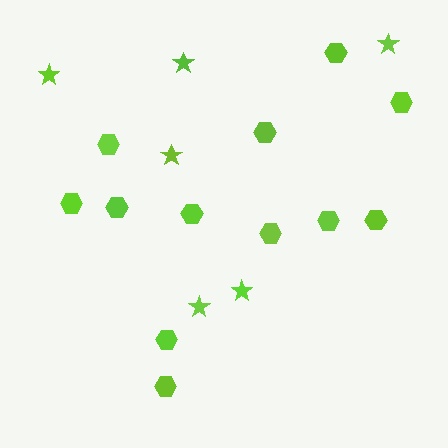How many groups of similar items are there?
There are 2 groups: one group of hexagons (12) and one group of stars (6).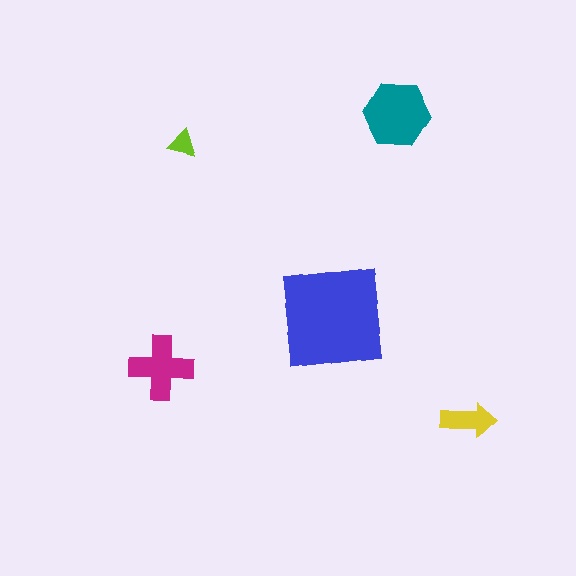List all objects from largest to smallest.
The blue square, the teal hexagon, the magenta cross, the yellow arrow, the lime triangle.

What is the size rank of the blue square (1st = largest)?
1st.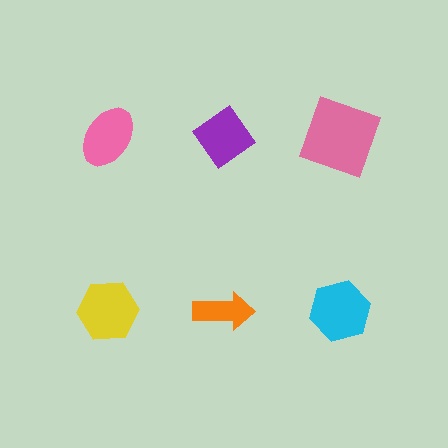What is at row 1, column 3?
A pink square.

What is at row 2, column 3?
A cyan hexagon.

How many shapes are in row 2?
3 shapes.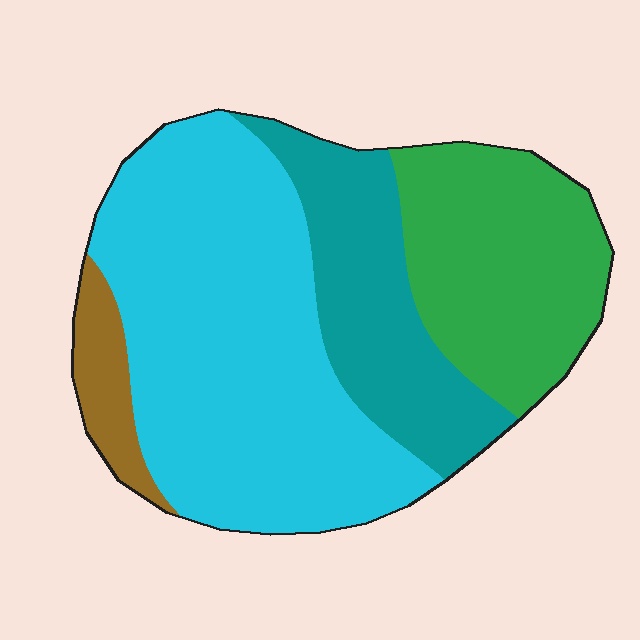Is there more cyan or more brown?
Cyan.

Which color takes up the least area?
Brown, at roughly 5%.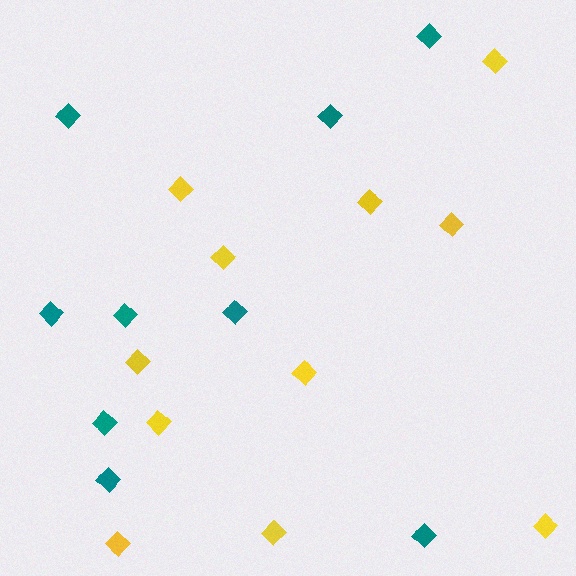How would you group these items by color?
There are 2 groups: one group of yellow diamonds (11) and one group of teal diamonds (9).